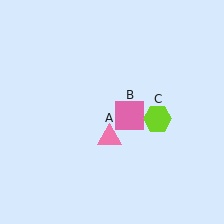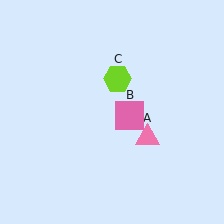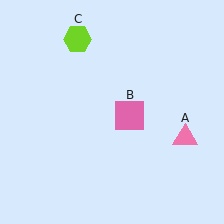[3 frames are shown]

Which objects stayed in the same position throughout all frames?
Pink square (object B) remained stationary.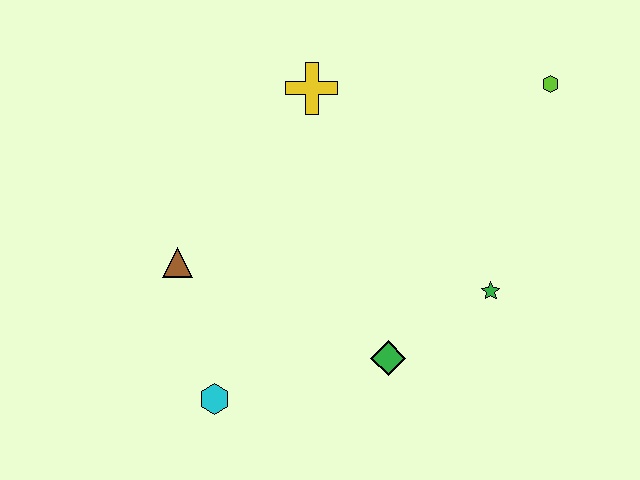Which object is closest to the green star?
The green diamond is closest to the green star.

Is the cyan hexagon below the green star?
Yes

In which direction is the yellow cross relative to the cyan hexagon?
The yellow cross is above the cyan hexagon.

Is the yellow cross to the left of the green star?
Yes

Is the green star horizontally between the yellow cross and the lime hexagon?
Yes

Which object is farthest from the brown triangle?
The lime hexagon is farthest from the brown triangle.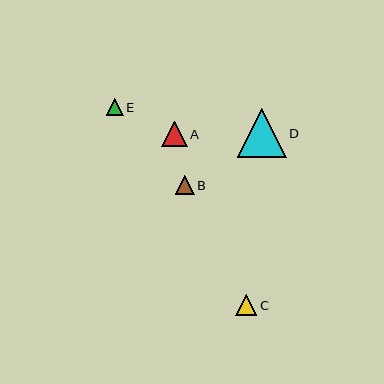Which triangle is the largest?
Triangle D is the largest with a size of approximately 49 pixels.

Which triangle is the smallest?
Triangle E is the smallest with a size of approximately 17 pixels.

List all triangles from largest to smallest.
From largest to smallest: D, A, C, B, E.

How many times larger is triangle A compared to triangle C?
Triangle A is approximately 1.2 times the size of triangle C.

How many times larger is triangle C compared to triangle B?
Triangle C is approximately 1.1 times the size of triangle B.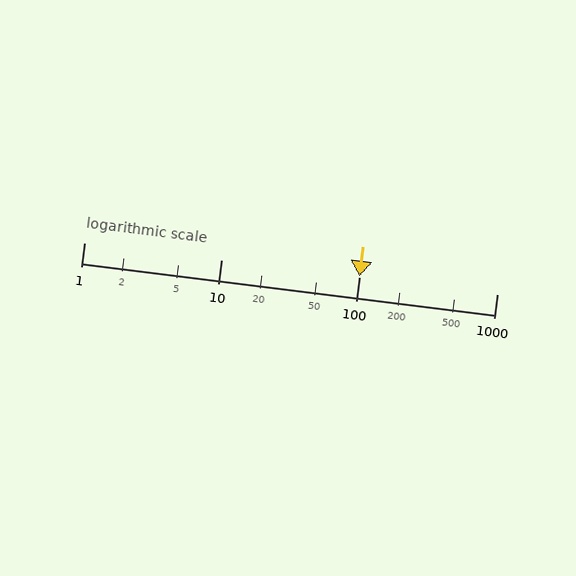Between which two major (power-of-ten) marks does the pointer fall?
The pointer is between 100 and 1000.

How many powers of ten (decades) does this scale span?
The scale spans 3 decades, from 1 to 1000.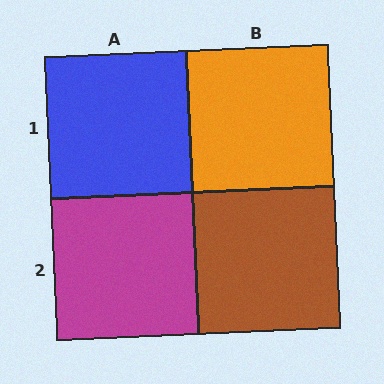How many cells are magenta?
1 cell is magenta.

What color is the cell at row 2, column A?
Magenta.